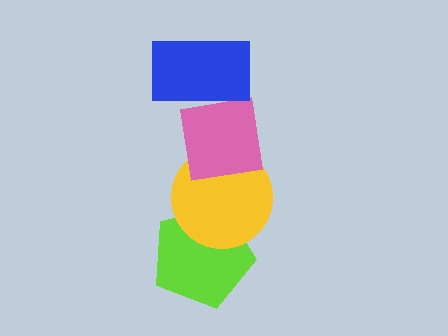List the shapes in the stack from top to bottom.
From top to bottom: the blue rectangle, the pink square, the yellow circle, the lime pentagon.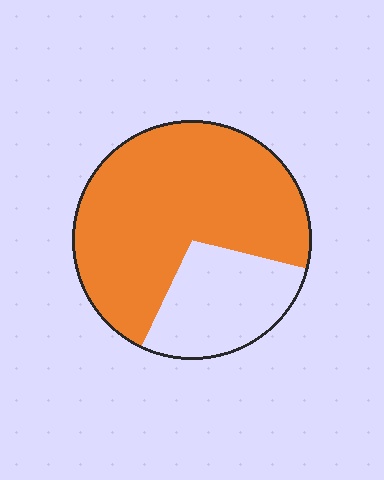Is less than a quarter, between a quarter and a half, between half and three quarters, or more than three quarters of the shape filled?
Between half and three quarters.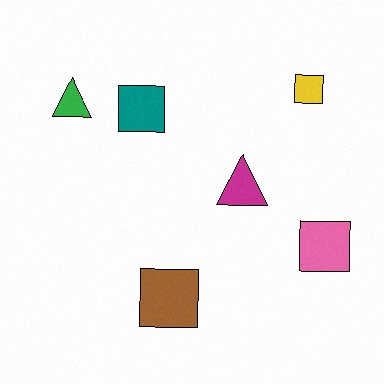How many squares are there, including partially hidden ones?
There are 4 squares.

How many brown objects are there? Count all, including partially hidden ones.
There is 1 brown object.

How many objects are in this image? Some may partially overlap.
There are 6 objects.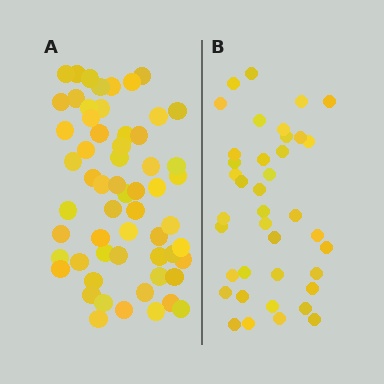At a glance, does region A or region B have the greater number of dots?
Region A (the left region) has more dots.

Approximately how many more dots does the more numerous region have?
Region A has approximately 20 more dots than region B.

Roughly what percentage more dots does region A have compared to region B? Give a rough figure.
About 50% more.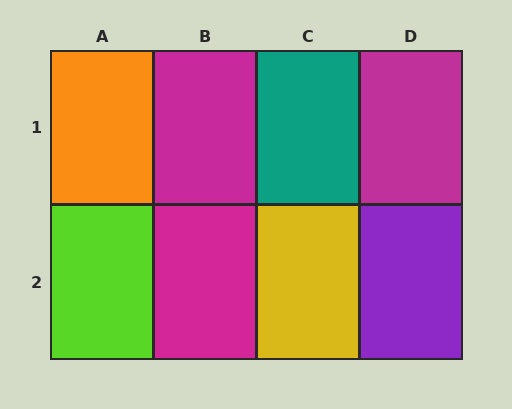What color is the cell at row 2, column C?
Yellow.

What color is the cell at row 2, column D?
Purple.